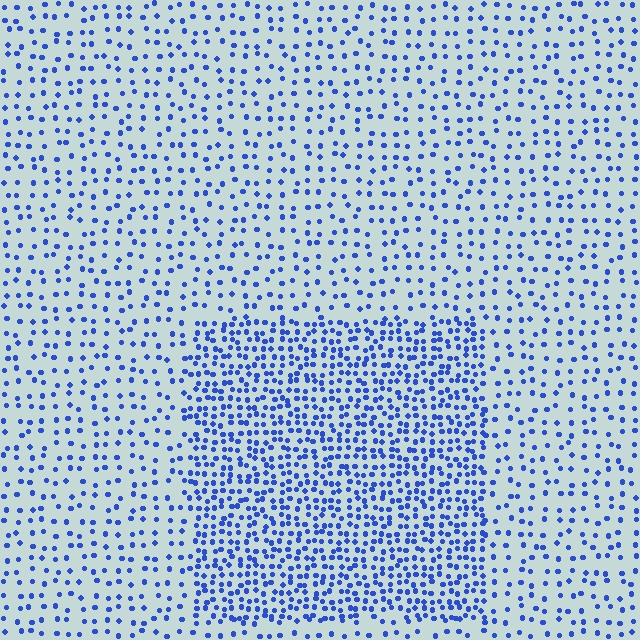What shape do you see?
I see a rectangle.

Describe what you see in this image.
The image contains small blue elements arranged at two different densities. A rectangle-shaped region is visible where the elements are more densely packed than the surrounding area.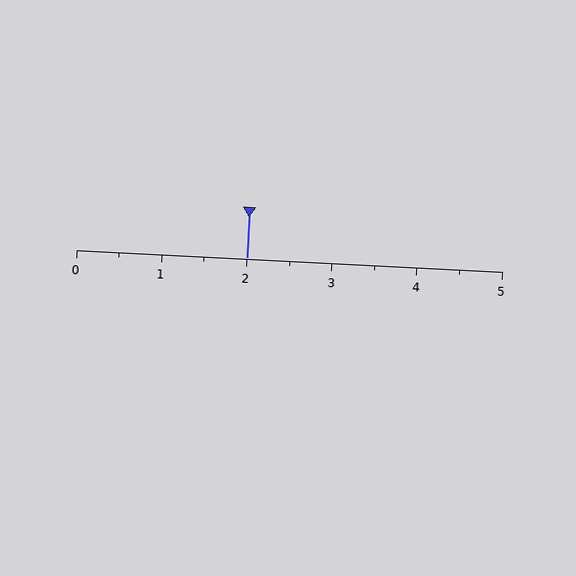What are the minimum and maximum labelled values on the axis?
The axis runs from 0 to 5.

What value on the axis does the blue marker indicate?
The marker indicates approximately 2.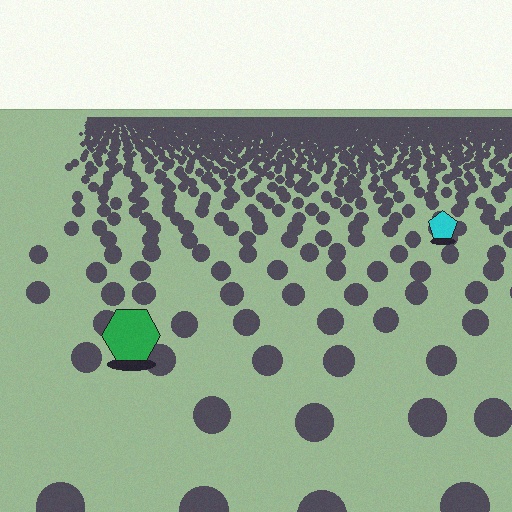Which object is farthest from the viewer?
The cyan pentagon is farthest from the viewer. It appears smaller and the ground texture around it is denser.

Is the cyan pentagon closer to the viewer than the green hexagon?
No. The green hexagon is closer — you can tell from the texture gradient: the ground texture is coarser near it.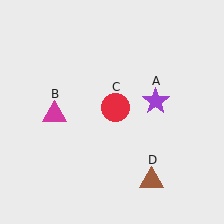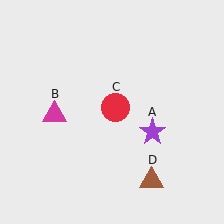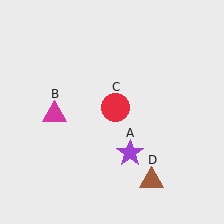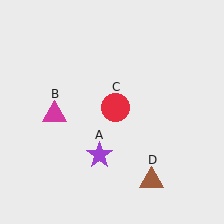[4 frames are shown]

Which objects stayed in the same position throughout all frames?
Magenta triangle (object B) and red circle (object C) and brown triangle (object D) remained stationary.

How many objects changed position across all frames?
1 object changed position: purple star (object A).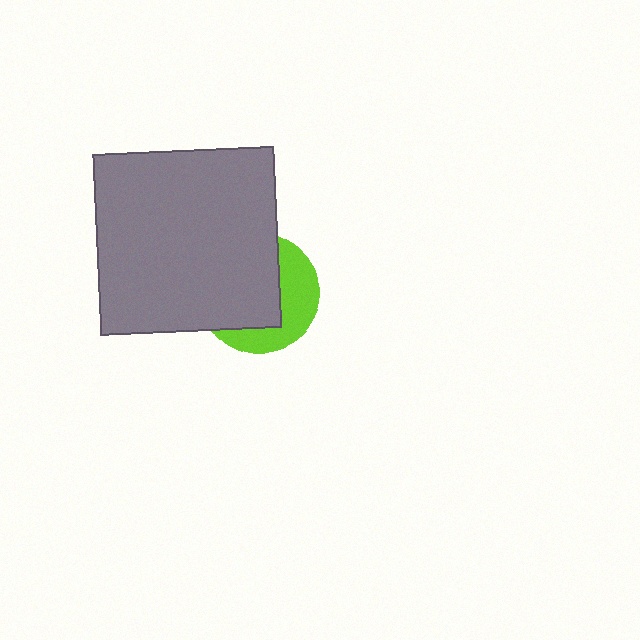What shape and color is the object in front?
The object in front is a gray square.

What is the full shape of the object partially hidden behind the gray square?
The partially hidden object is a lime circle.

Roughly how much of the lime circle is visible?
A small part of it is visible (roughly 40%).